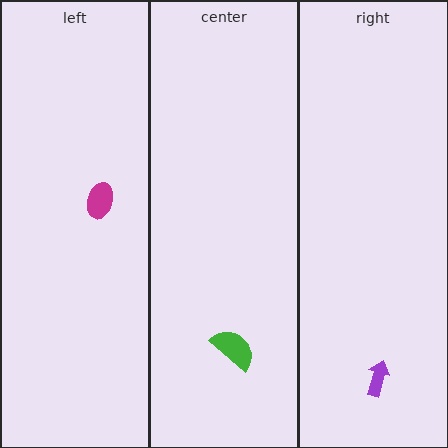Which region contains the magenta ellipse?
The left region.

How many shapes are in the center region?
1.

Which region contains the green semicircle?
The center region.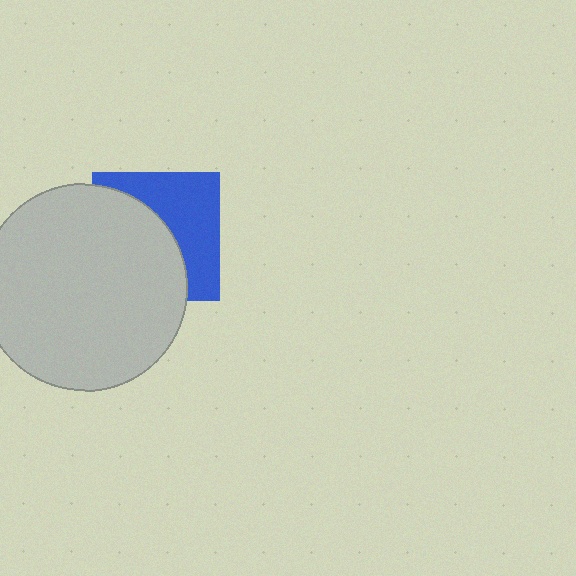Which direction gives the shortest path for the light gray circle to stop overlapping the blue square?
Moving left gives the shortest separation.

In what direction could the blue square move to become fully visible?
The blue square could move right. That would shift it out from behind the light gray circle entirely.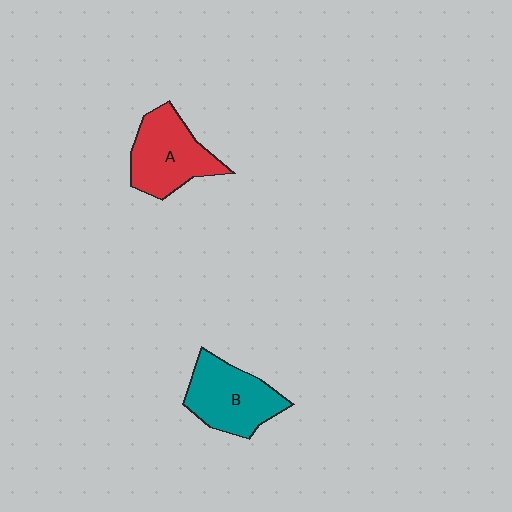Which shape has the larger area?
Shape B (teal).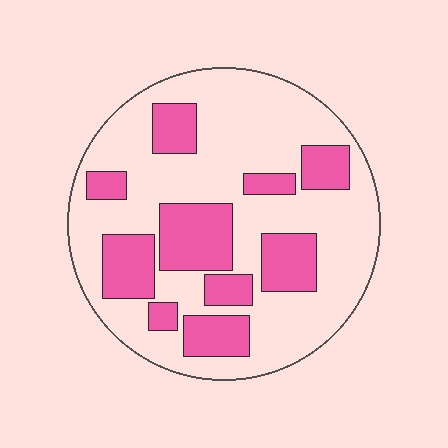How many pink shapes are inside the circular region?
10.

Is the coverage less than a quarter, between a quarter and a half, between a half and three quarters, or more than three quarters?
Between a quarter and a half.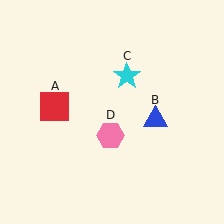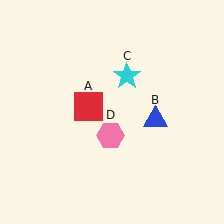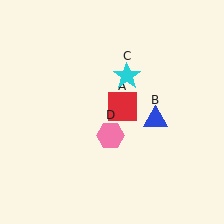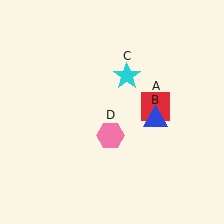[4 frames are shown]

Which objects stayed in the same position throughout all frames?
Blue triangle (object B) and cyan star (object C) and pink hexagon (object D) remained stationary.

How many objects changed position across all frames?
1 object changed position: red square (object A).